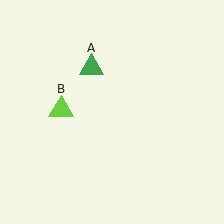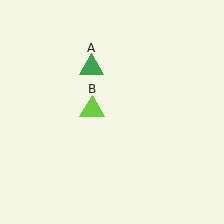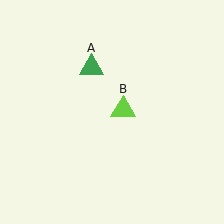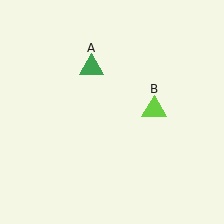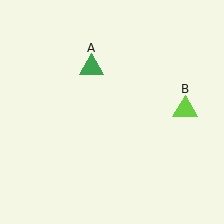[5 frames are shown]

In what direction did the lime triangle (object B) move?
The lime triangle (object B) moved right.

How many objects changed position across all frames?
1 object changed position: lime triangle (object B).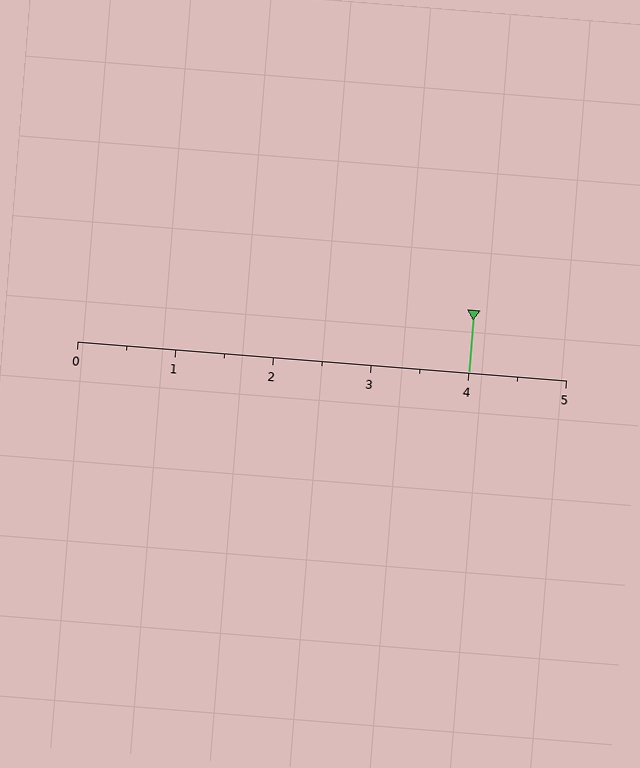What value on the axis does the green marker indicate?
The marker indicates approximately 4.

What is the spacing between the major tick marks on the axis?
The major ticks are spaced 1 apart.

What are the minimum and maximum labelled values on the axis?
The axis runs from 0 to 5.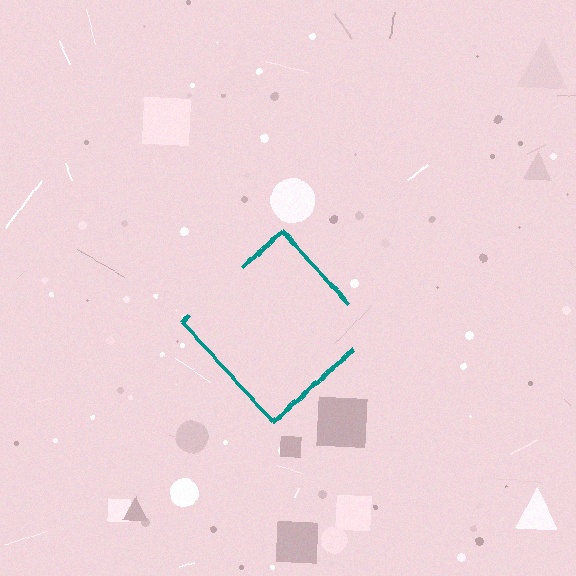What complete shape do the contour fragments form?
The contour fragments form a diamond.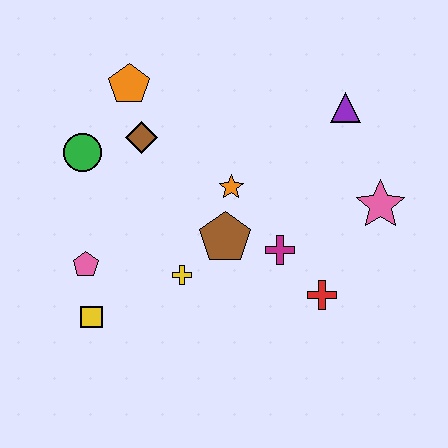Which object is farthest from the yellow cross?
The purple triangle is farthest from the yellow cross.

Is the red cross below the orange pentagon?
Yes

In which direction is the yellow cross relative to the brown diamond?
The yellow cross is below the brown diamond.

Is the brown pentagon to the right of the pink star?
No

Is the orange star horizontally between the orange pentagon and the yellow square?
No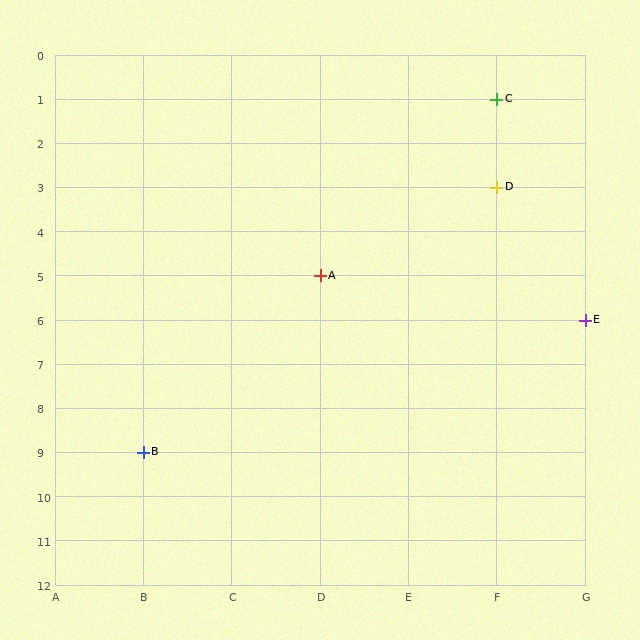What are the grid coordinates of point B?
Point B is at grid coordinates (B, 9).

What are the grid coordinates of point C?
Point C is at grid coordinates (F, 1).